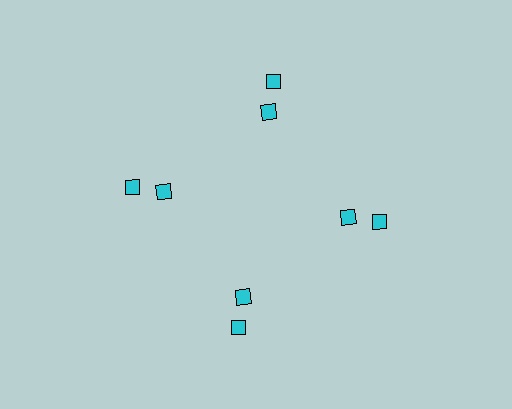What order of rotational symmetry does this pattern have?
This pattern has 4-fold rotational symmetry.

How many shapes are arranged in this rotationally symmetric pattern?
There are 8 shapes, arranged in 4 groups of 2.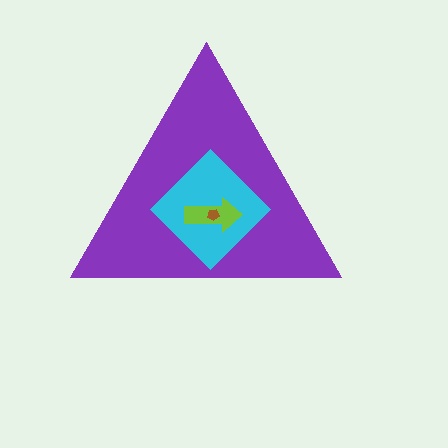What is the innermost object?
The brown pentagon.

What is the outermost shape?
The purple triangle.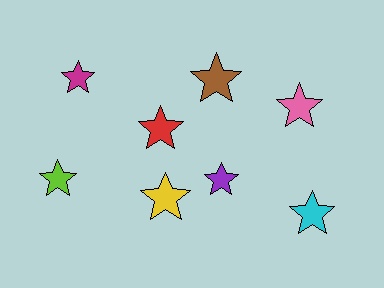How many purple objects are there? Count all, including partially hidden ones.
There is 1 purple object.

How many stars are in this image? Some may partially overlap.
There are 8 stars.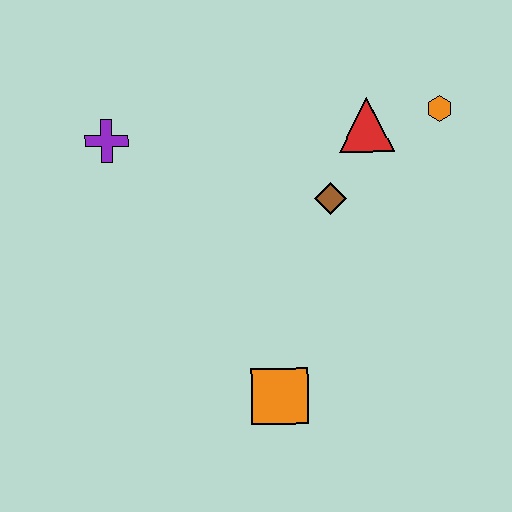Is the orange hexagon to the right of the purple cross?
Yes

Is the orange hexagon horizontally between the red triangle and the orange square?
No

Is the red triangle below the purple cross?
No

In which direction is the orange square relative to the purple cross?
The orange square is below the purple cross.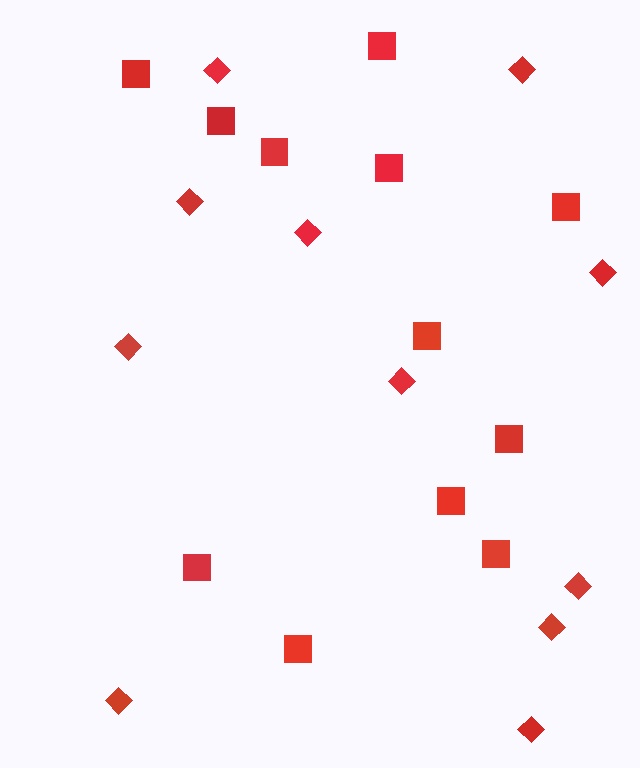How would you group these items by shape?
There are 2 groups: one group of diamonds (11) and one group of squares (12).